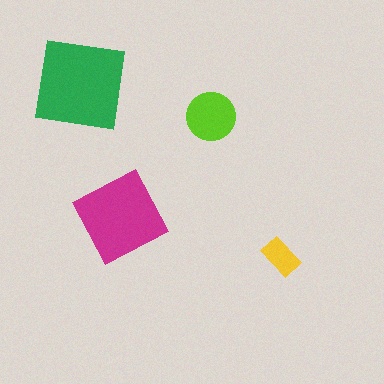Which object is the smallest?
The yellow rectangle.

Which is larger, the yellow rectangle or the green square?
The green square.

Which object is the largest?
The green square.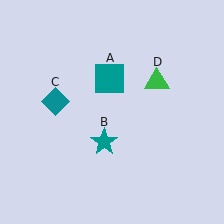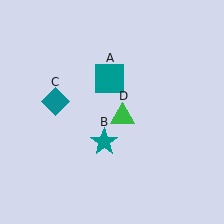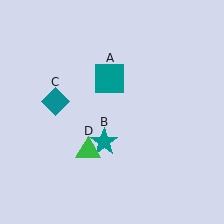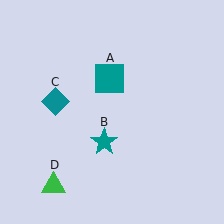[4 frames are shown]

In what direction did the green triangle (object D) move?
The green triangle (object D) moved down and to the left.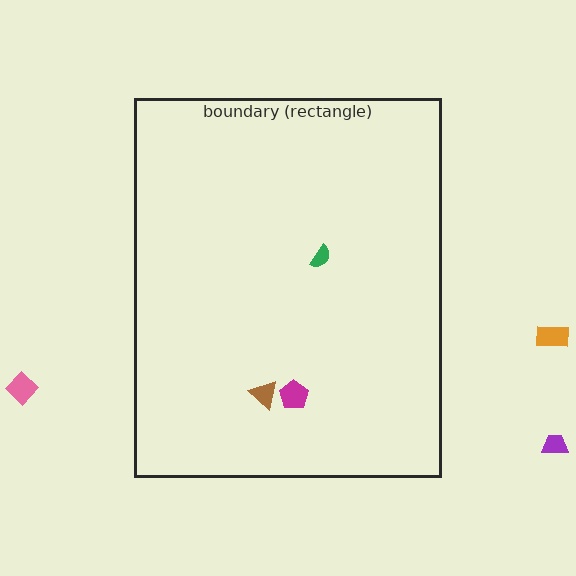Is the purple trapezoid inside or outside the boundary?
Outside.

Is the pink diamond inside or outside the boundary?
Outside.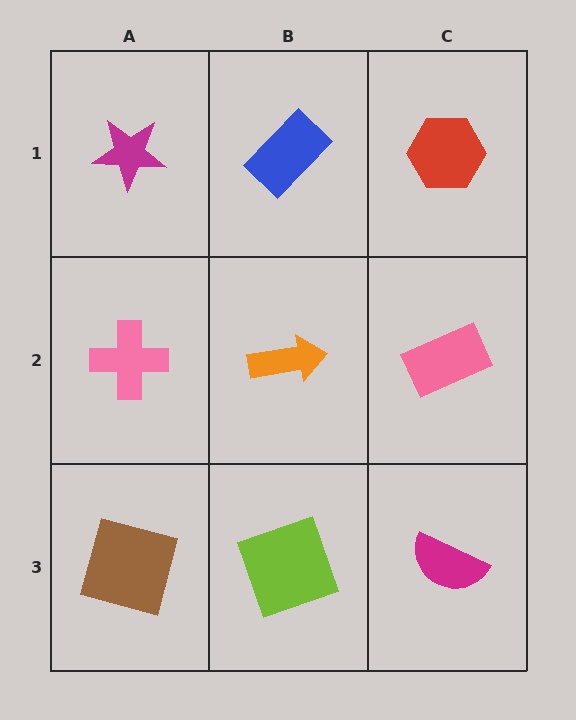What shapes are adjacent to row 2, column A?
A magenta star (row 1, column A), a brown square (row 3, column A), an orange arrow (row 2, column B).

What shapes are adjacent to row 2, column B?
A blue rectangle (row 1, column B), a lime square (row 3, column B), a pink cross (row 2, column A), a pink rectangle (row 2, column C).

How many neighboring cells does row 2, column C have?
3.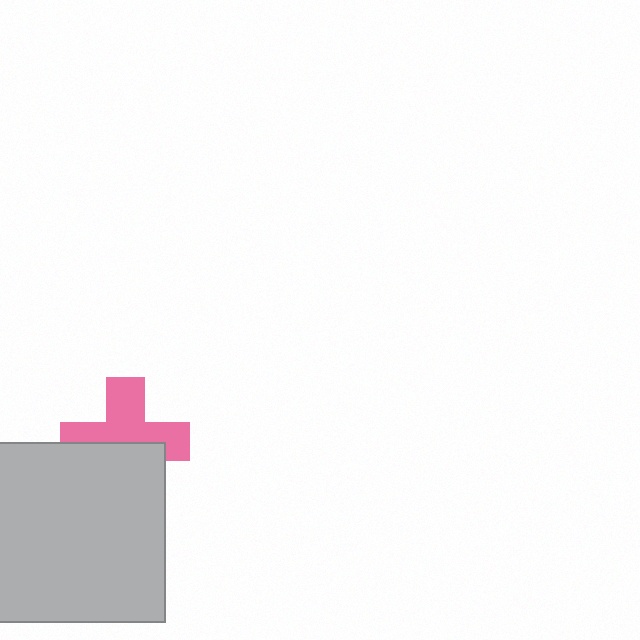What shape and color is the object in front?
The object in front is a light gray rectangle.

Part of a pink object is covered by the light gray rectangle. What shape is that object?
It is a cross.